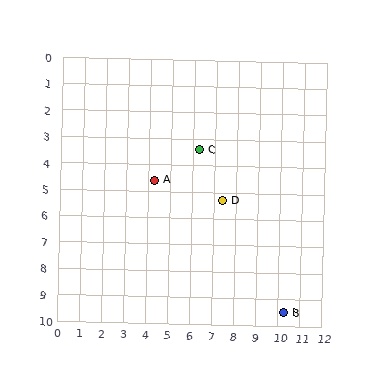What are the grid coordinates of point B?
Point B is at approximately (10.3, 9.5).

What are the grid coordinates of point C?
Point C is at approximately (6.3, 3.4).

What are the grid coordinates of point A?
Point A is at approximately (4.3, 4.6).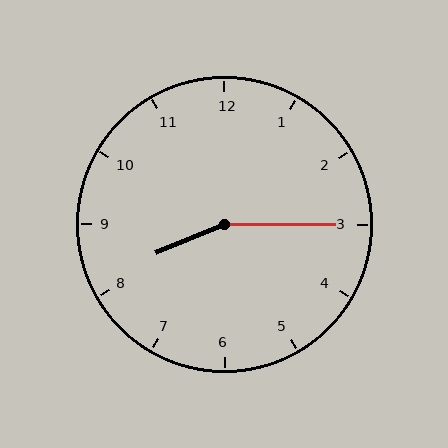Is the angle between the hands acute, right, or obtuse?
It is obtuse.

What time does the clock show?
8:15.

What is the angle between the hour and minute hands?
Approximately 158 degrees.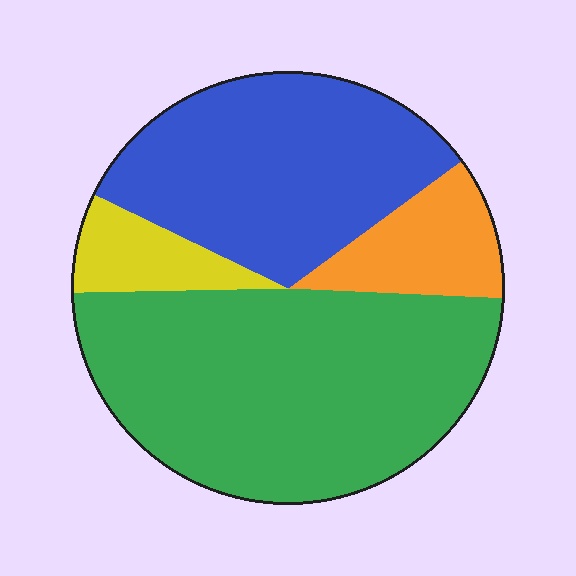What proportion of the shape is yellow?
Yellow covers about 10% of the shape.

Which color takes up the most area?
Green, at roughly 50%.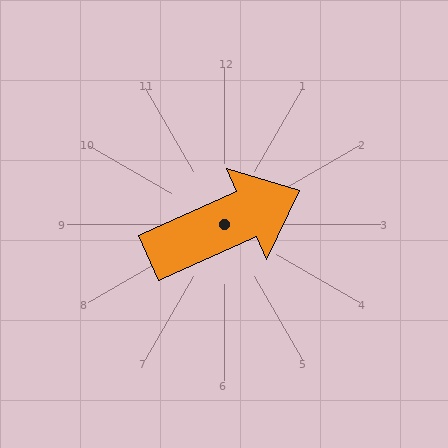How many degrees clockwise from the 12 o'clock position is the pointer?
Approximately 66 degrees.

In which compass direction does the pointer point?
Northeast.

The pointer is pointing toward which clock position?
Roughly 2 o'clock.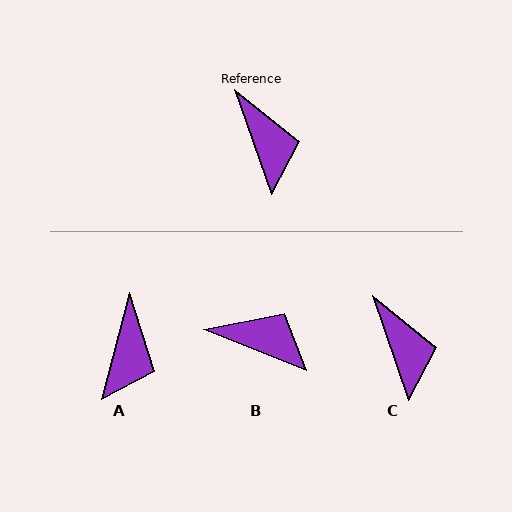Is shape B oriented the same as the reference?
No, it is off by about 49 degrees.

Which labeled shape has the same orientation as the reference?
C.